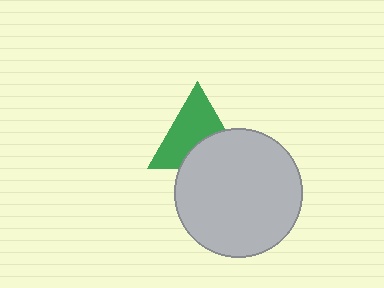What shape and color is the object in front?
The object in front is a light gray circle.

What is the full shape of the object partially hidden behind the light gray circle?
The partially hidden object is a green triangle.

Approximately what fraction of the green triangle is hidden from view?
Roughly 38% of the green triangle is hidden behind the light gray circle.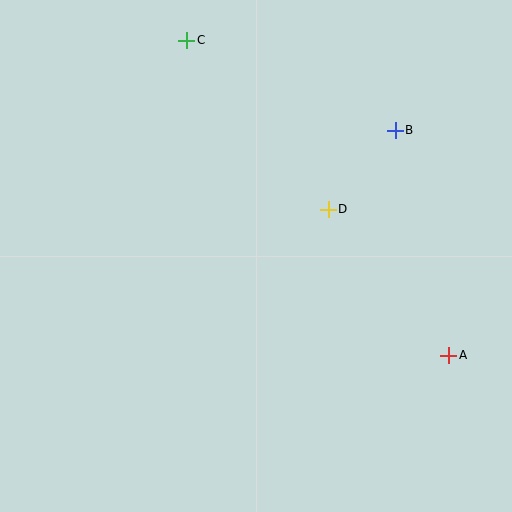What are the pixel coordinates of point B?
Point B is at (395, 130).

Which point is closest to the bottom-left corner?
Point D is closest to the bottom-left corner.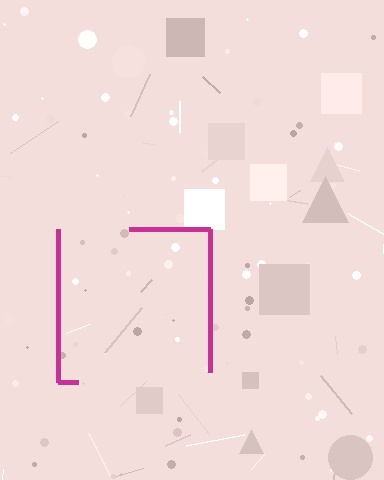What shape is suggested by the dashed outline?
The dashed outline suggests a square.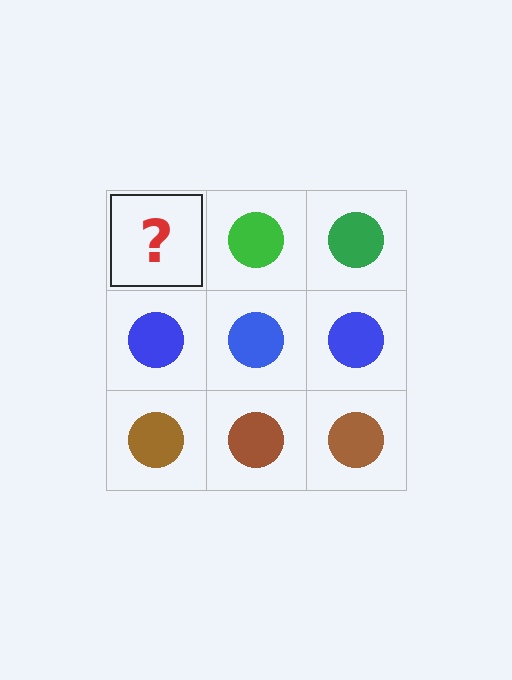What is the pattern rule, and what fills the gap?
The rule is that each row has a consistent color. The gap should be filled with a green circle.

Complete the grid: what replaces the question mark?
The question mark should be replaced with a green circle.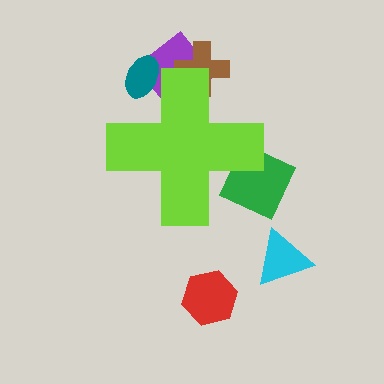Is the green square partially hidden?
Yes, the green square is partially hidden behind the lime cross.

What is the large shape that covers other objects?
A lime cross.